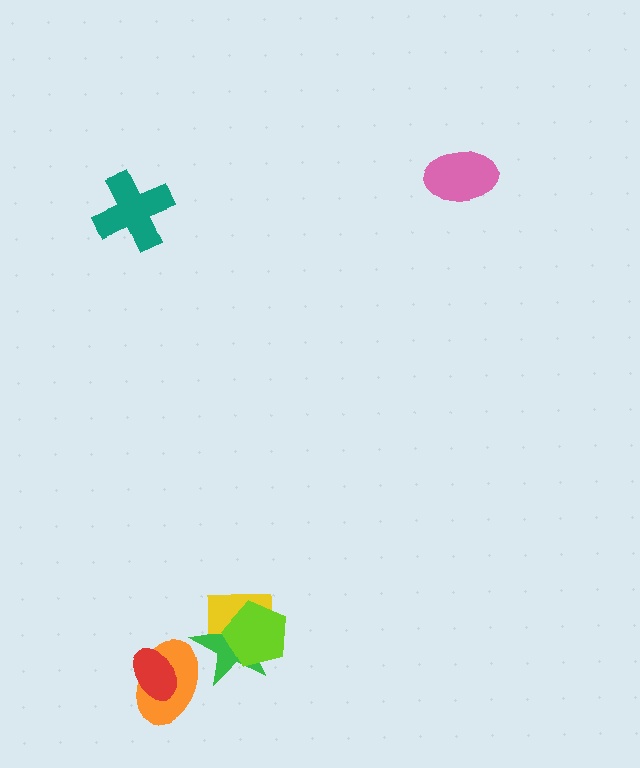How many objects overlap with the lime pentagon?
2 objects overlap with the lime pentagon.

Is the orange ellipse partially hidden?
Yes, it is partially covered by another shape.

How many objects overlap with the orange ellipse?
2 objects overlap with the orange ellipse.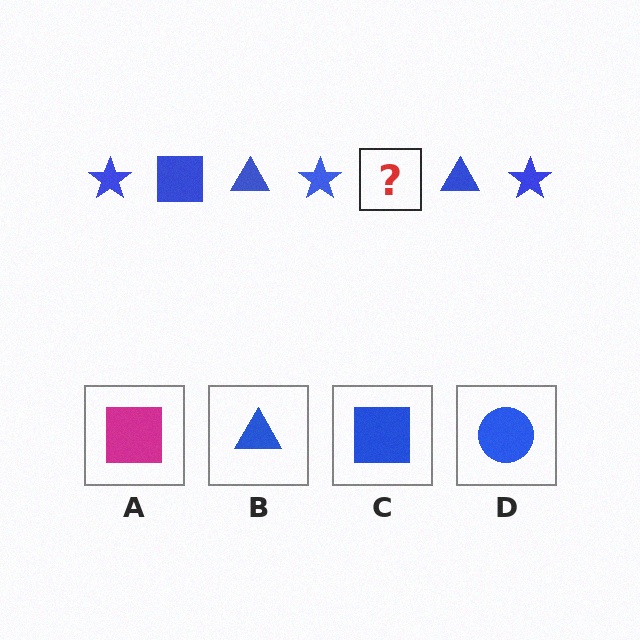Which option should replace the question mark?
Option C.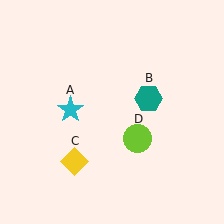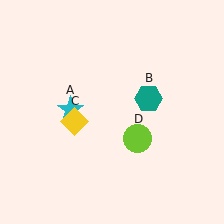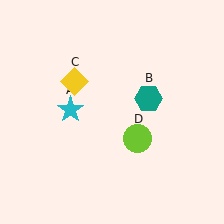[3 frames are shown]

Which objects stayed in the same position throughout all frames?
Cyan star (object A) and teal hexagon (object B) and lime circle (object D) remained stationary.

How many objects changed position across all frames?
1 object changed position: yellow diamond (object C).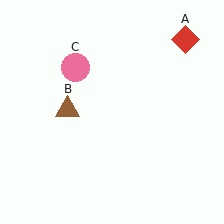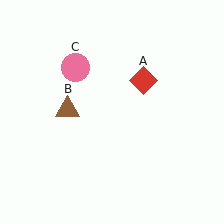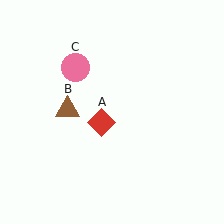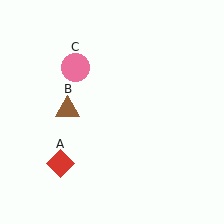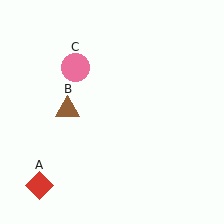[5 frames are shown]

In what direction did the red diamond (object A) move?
The red diamond (object A) moved down and to the left.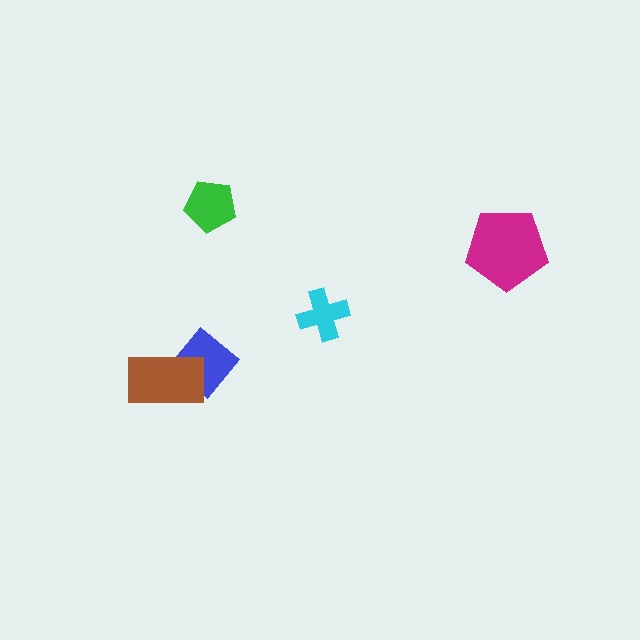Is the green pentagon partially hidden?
No, no other shape covers it.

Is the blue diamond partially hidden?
Yes, it is partially covered by another shape.